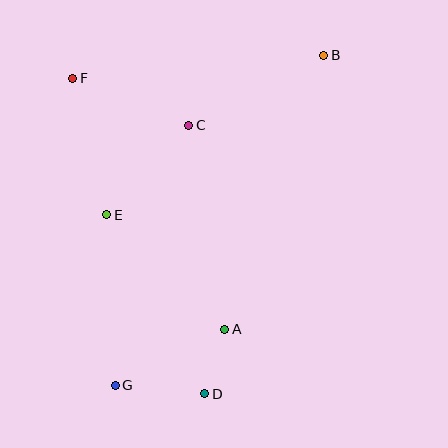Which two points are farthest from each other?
Points B and G are farthest from each other.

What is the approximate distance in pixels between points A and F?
The distance between A and F is approximately 294 pixels.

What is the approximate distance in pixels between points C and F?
The distance between C and F is approximately 125 pixels.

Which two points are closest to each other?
Points A and D are closest to each other.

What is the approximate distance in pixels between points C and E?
The distance between C and E is approximately 121 pixels.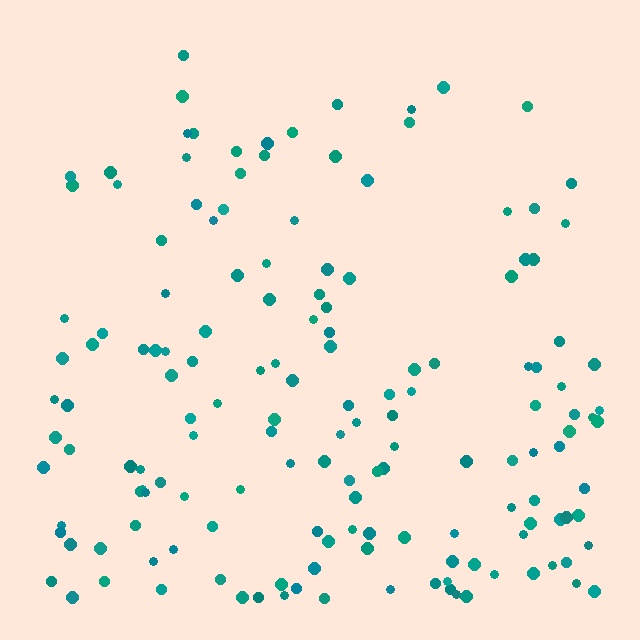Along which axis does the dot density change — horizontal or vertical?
Vertical.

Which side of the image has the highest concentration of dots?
The bottom.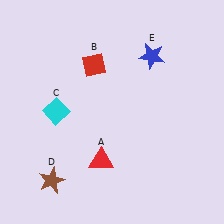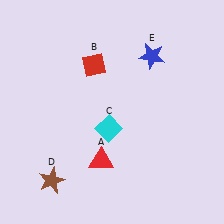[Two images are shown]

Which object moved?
The cyan diamond (C) moved right.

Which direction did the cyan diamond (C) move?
The cyan diamond (C) moved right.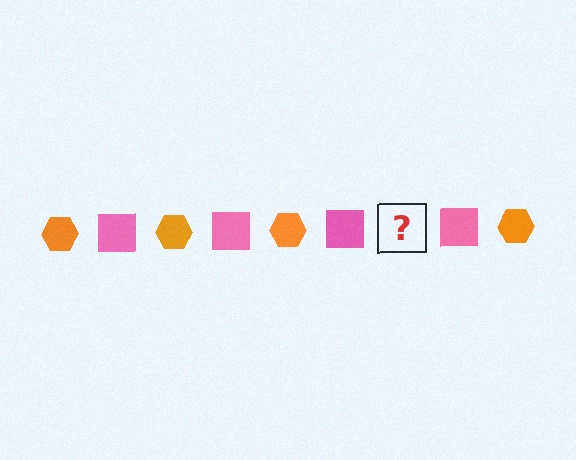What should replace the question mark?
The question mark should be replaced with an orange hexagon.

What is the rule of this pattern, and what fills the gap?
The rule is that the pattern alternates between orange hexagon and pink square. The gap should be filled with an orange hexagon.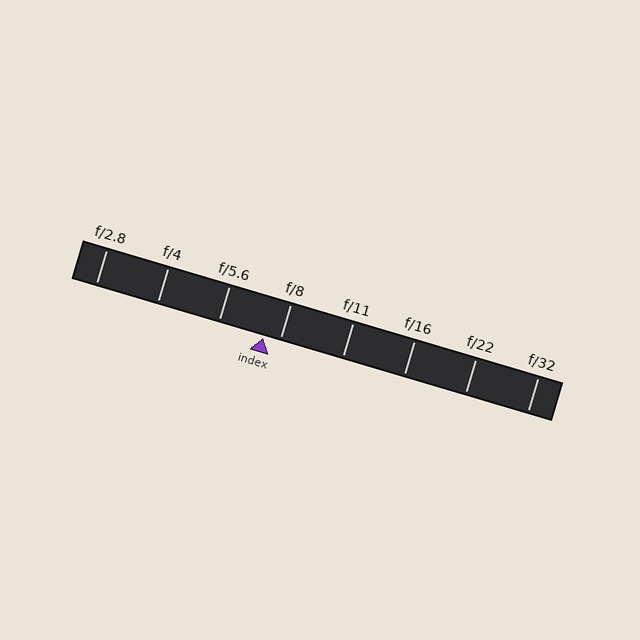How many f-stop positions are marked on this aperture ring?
There are 8 f-stop positions marked.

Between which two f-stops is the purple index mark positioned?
The index mark is between f/5.6 and f/8.